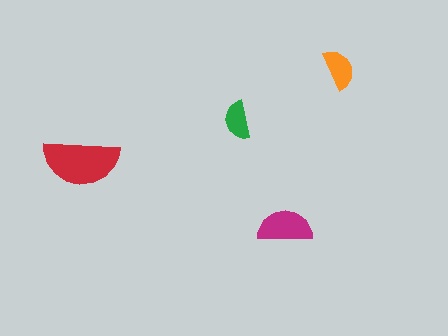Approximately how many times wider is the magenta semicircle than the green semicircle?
About 1.5 times wider.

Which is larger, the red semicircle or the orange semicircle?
The red one.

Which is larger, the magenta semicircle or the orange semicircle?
The magenta one.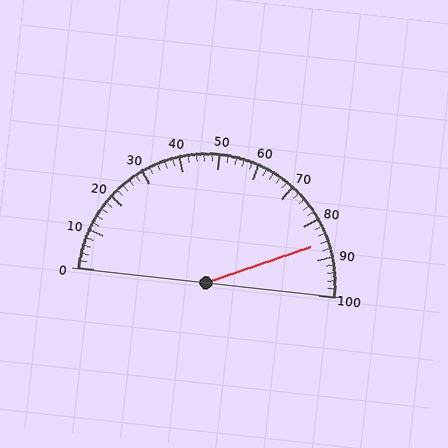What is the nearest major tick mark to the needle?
The nearest major tick mark is 90.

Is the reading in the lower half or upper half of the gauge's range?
The reading is in the upper half of the range (0 to 100).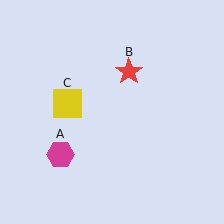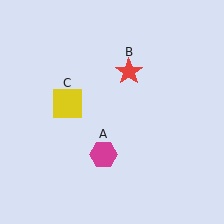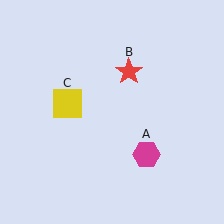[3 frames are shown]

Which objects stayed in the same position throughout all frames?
Red star (object B) and yellow square (object C) remained stationary.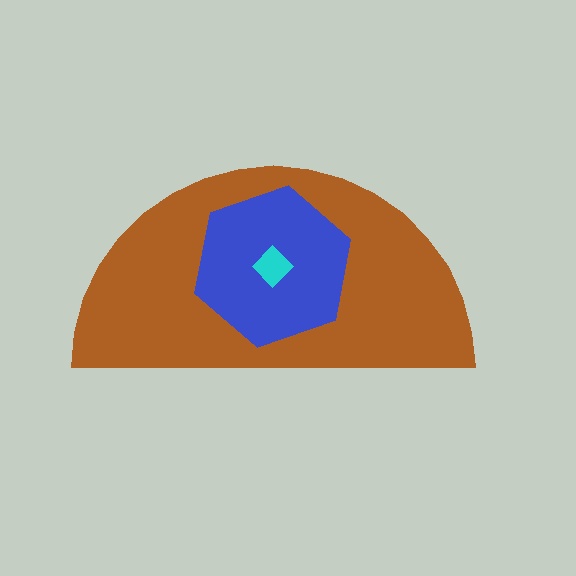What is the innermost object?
The cyan diamond.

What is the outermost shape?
The brown semicircle.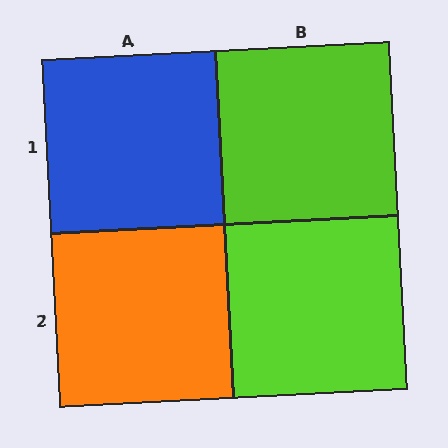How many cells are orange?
1 cell is orange.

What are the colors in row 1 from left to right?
Blue, lime.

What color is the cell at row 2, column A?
Orange.